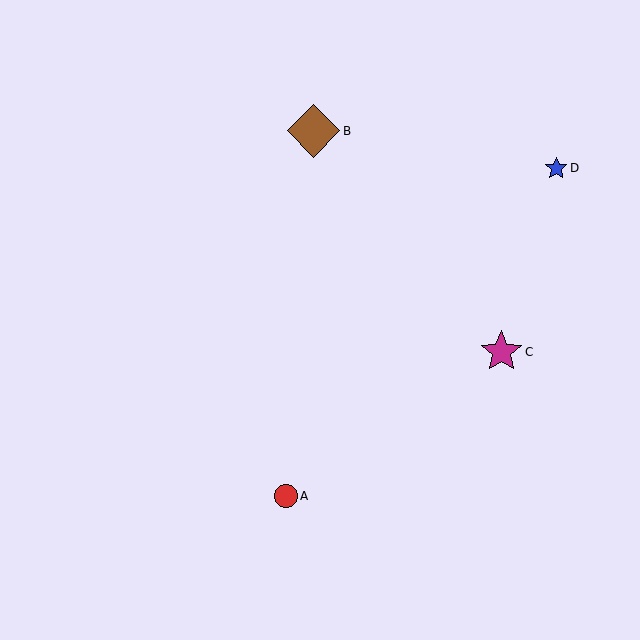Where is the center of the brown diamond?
The center of the brown diamond is at (314, 131).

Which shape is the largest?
The brown diamond (labeled B) is the largest.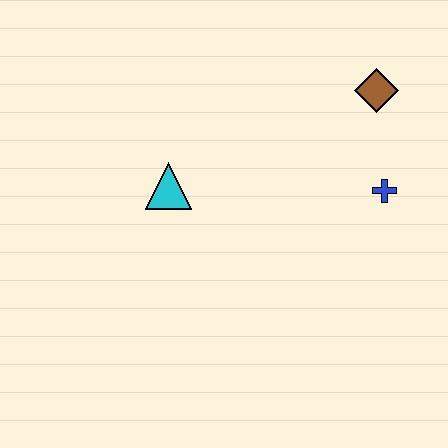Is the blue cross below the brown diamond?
Yes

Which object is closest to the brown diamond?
The blue cross is closest to the brown diamond.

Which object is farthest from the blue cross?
The cyan triangle is farthest from the blue cross.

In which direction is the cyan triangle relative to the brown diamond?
The cyan triangle is to the left of the brown diamond.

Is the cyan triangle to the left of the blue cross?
Yes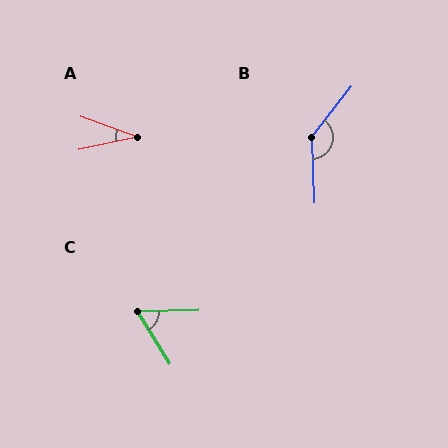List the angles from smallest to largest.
A (32°), C (59°), B (139°).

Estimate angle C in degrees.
Approximately 59 degrees.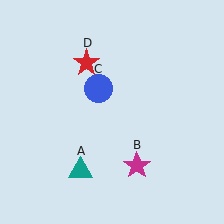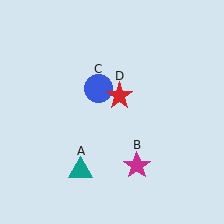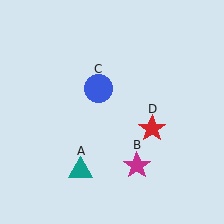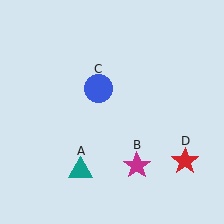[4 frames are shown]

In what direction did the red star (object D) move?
The red star (object D) moved down and to the right.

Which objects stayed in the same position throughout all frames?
Teal triangle (object A) and magenta star (object B) and blue circle (object C) remained stationary.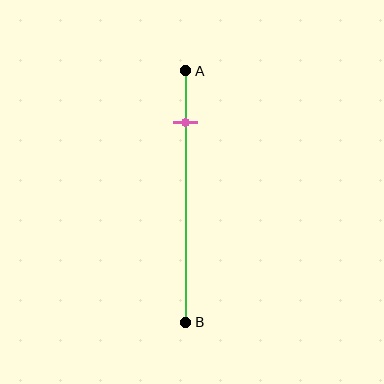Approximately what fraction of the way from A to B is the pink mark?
The pink mark is approximately 20% of the way from A to B.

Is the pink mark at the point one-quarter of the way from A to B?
No, the mark is at about 20% from A, not at the 25% one-quarter point.